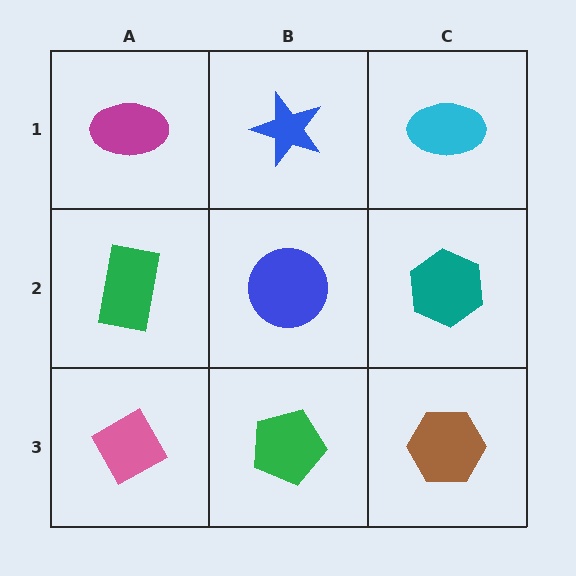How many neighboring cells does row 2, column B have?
4.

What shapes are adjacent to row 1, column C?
A teal hexagon (row 2, column C), a blue star (row 1, column B).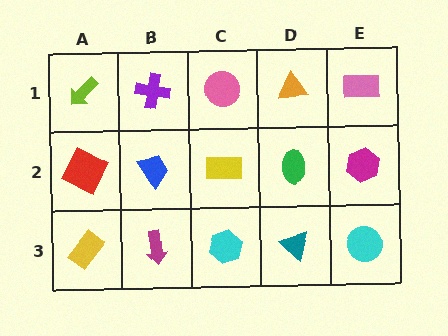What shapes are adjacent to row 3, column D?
A green ellipse (row 2, column D), a cyan hexagon (row 3, column C), a cyan circle (row 3, column E).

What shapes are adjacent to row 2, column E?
A pink rectangle (row 1, column E), a cyan circle (row 3, column E), a green ellipse (row 2, column D).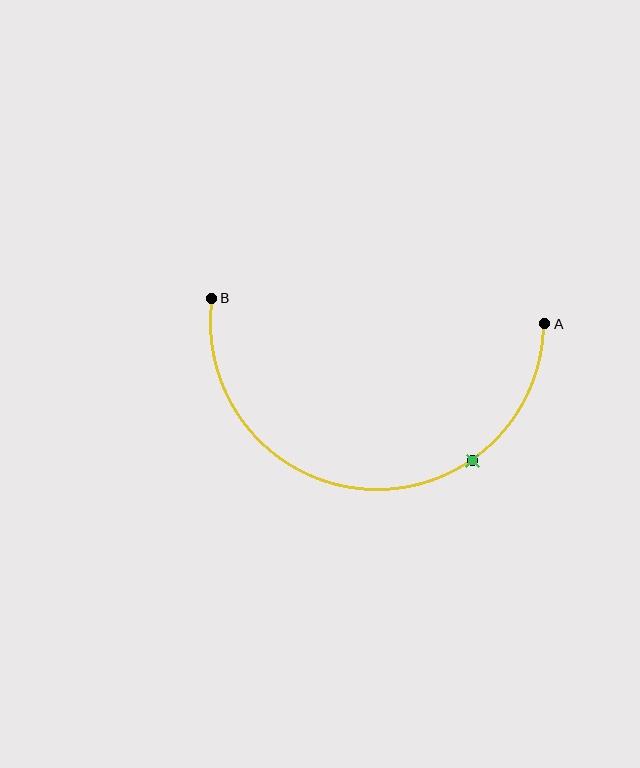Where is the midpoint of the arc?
The arc midpoint is the point on the curve farthest from the straight line joining A and B. It sits below that line.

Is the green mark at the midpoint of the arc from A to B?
No. The green mark lies on the arc but is closer to endpoint A. The arc midpoint would be at the point on the curve equidistant along the arc from both A and B.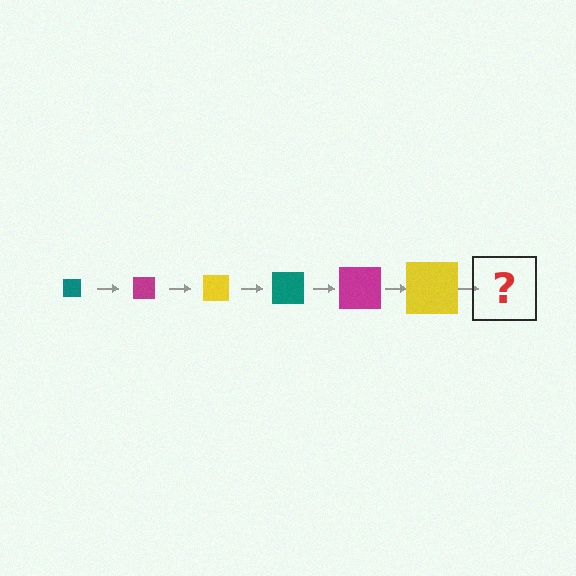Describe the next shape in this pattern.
It should be a teal square, larger than the previous one.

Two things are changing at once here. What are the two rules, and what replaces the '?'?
The two rules are that the square grows larger each step and the color cycles through teal, magenta, and yellow. The '?' should be a teal square, larger than the previous one.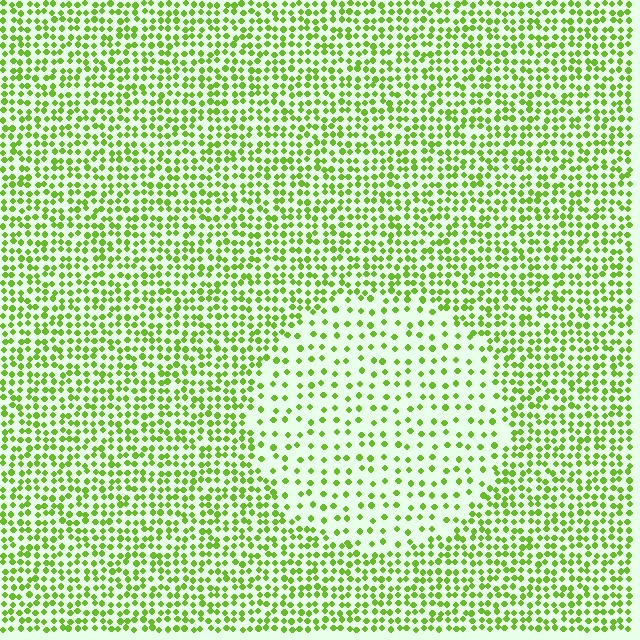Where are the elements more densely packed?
The elements are more densely packed outside the circle boundary.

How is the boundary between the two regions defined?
The boundary is defined by a change in element density (approximately 2.2x ratio). All elements are the same color, size, and shape.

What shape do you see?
I see a circle.